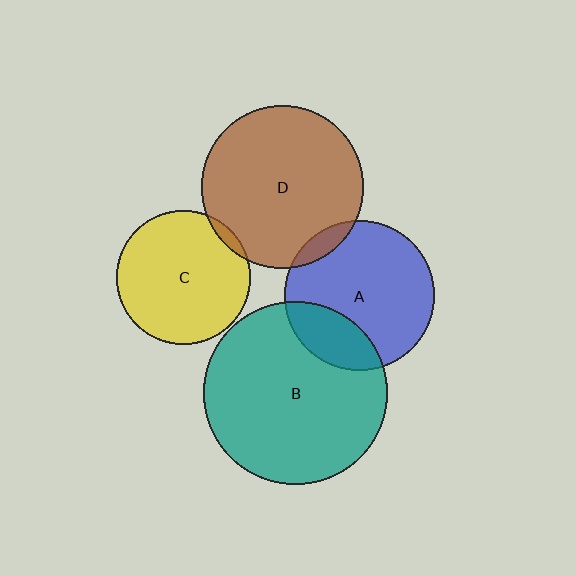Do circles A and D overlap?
Yes.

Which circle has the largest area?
Circle B (teal).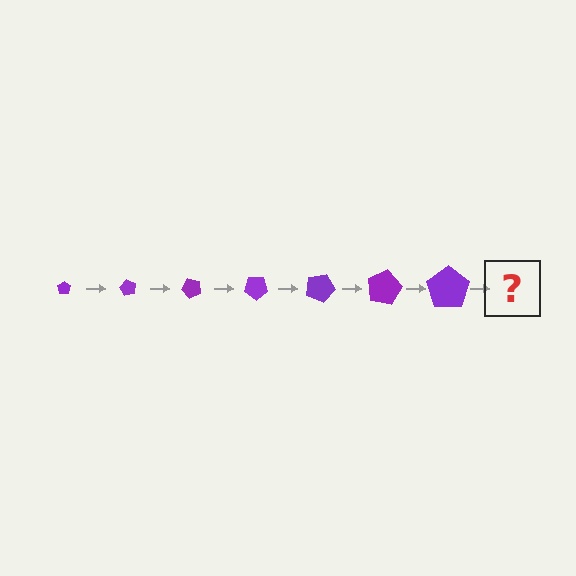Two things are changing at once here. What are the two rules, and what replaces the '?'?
The two rules are that the pentagon grows larger each step and it rotates 60 degrees each step. The '?' should be a pentagon, larger than the previous one and rotated 420 degrees from the start.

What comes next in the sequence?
The next element should be a pentagon, larger than the previous one and rotated 420 degrees from the start.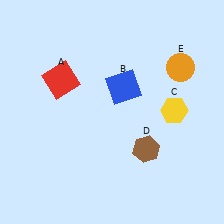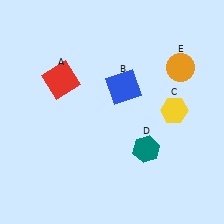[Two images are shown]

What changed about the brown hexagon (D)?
In Image 1, D is brown. In Image 2, it changed to teal.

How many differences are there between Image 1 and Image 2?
There is 1 difference between the two images.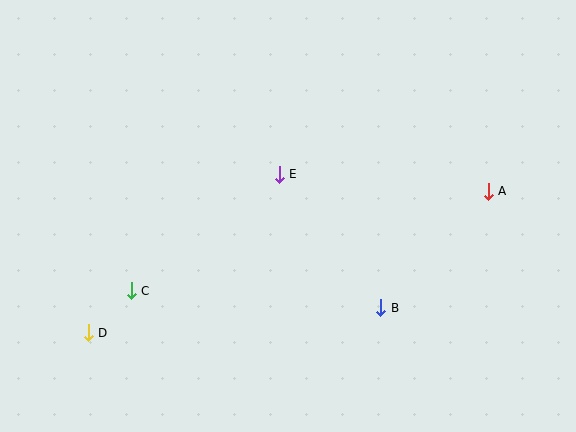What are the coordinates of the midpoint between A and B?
The midpoint between A and B is at (434, 250).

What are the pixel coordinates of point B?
Point B is at (380, 308).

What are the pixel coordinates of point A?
Point A is at (488, 191).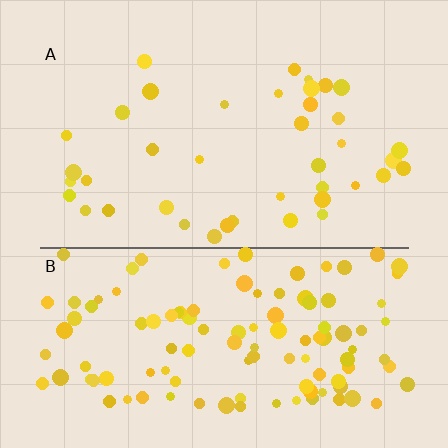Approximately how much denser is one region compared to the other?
Approximately 2.9× — region B over region A.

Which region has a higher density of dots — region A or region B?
B (the bottom).